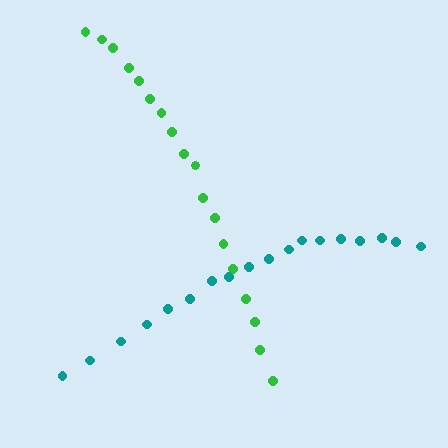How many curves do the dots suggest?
There are 2 distinct paths.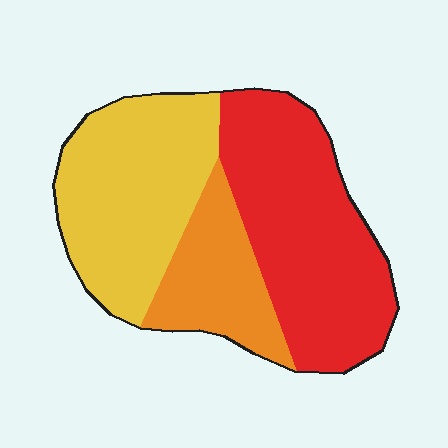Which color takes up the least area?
Orange, at roughly 20%.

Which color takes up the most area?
Red, at roughly 45%.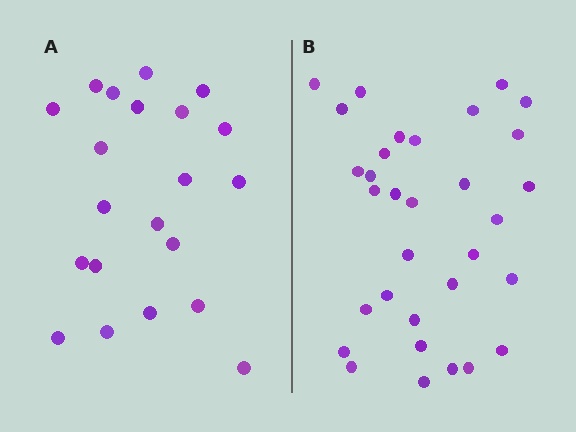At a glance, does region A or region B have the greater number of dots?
Region B (the right region) has more dots.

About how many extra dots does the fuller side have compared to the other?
Region B has roughly 12 or so more dots than region A.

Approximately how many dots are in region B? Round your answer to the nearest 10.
About 30 dots. (The exact count is 32, which rounds to 30.)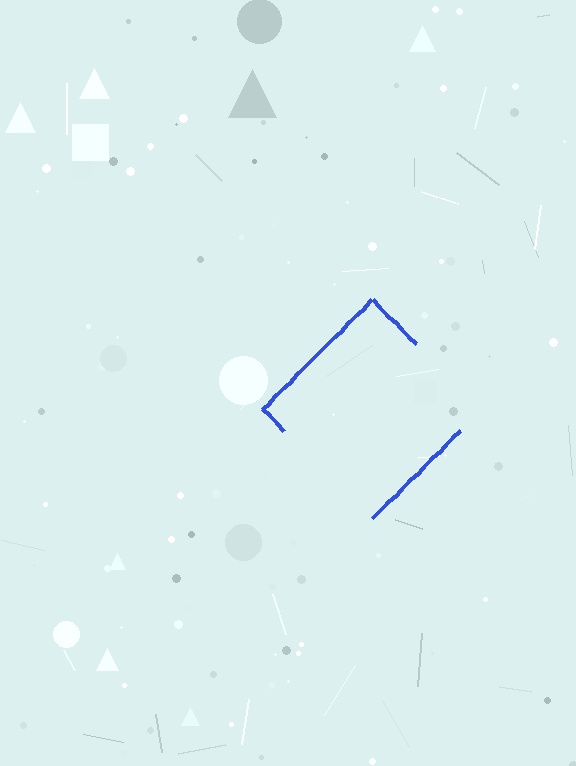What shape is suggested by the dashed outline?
The dashed outline suggests a diamond.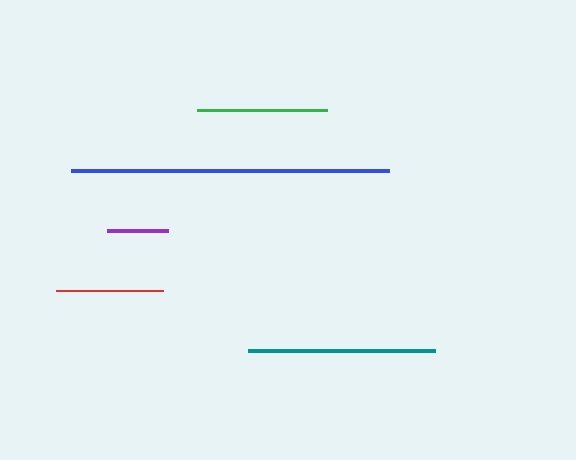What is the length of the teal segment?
The teal segment is approximately 187 pixels long.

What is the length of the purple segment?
The purple segment is approximately 61 pixels long.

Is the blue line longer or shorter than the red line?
The blue line is longer than the red line.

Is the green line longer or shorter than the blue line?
The blue line is longer than the green line.